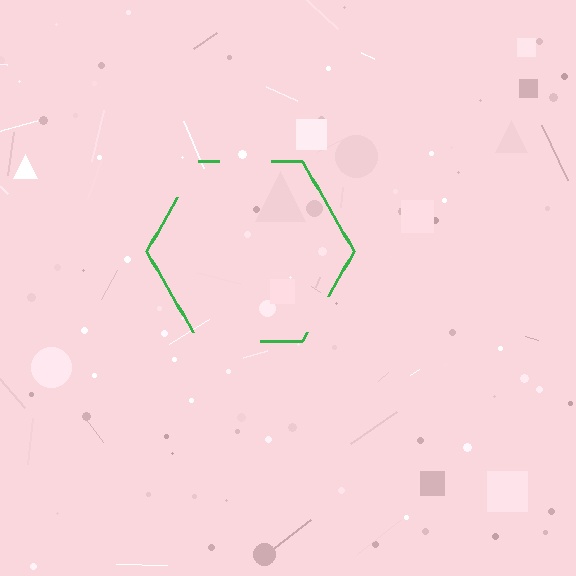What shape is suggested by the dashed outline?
The dashed outline suggests a hexagon.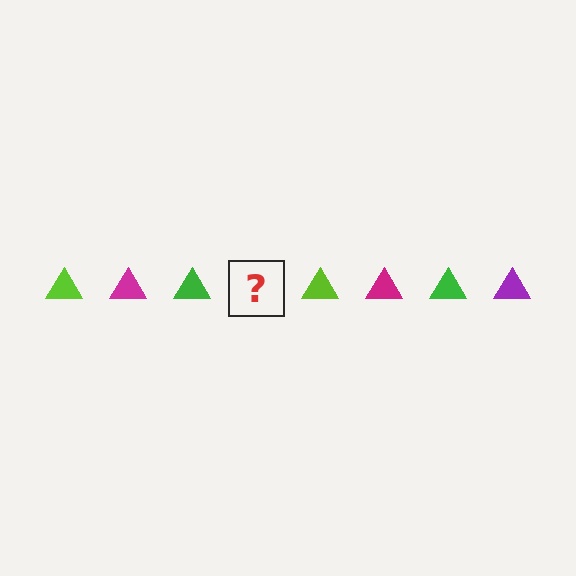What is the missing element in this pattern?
The missing element is a purple triangle.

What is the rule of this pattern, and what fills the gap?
The rule is that the pattern cycles through lime, magenta, green, purple triangles. The gap should be filled with a purple triangle.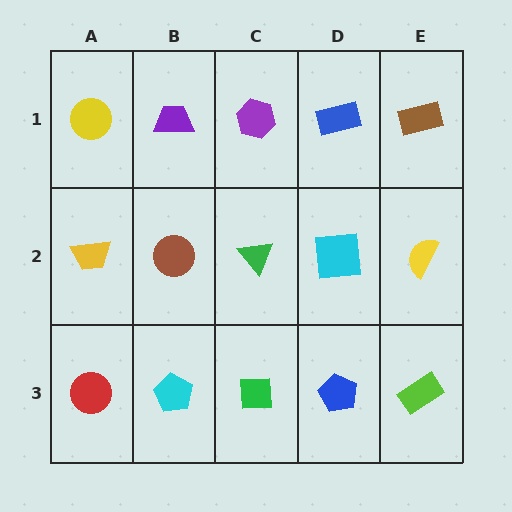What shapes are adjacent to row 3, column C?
A green triangle (row 2, column C), a cyan pentagon (row 3, column B), a blue pentagon (row 3, column D).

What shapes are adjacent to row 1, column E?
A yellow semicircle (row 2, column E), a blue rectangle (row 1, column D).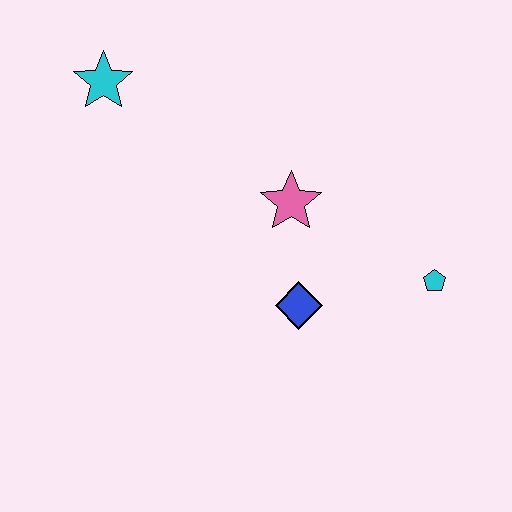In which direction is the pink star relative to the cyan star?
The pink star is to the right of the cyan star.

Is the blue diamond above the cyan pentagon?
No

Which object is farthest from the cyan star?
The cyan pentagon is farthest from the cyan star.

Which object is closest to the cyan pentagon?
The blue diamond is closest to the cyan pentagon.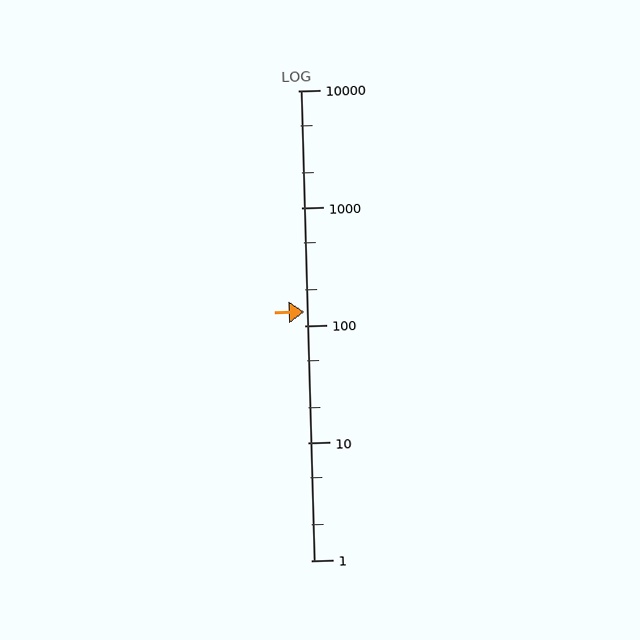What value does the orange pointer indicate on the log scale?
The pointer indicates approximately 130.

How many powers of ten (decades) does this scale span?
The scale spans 4 decades, from 1 to 10000.